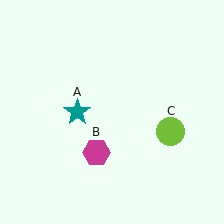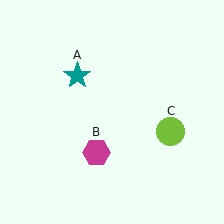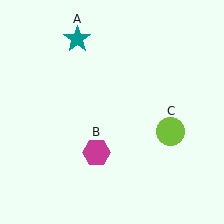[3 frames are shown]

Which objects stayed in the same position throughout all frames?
Magenta hexagon (object B) and lime circle (object C) remained stationary.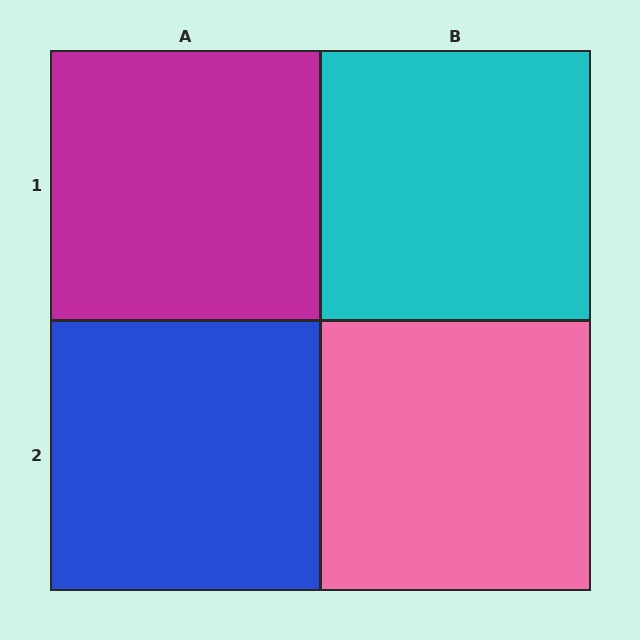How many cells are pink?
1 cell is pink.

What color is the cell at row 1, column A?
Magenta.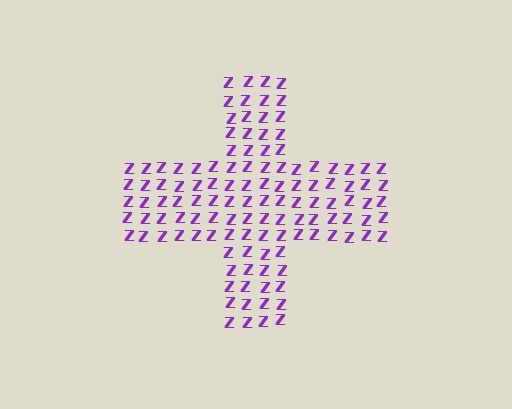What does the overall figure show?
The overall figure shows a cross.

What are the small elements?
The small elements are letter Z's.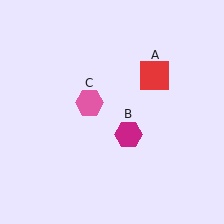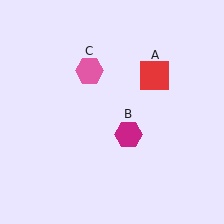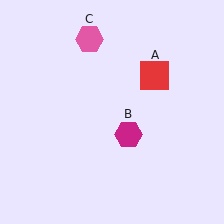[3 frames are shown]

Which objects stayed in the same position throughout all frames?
Red square (object A) and magenta hexagon (object B) remained stationary.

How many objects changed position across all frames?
1 object changed position: pink hexagon (object C).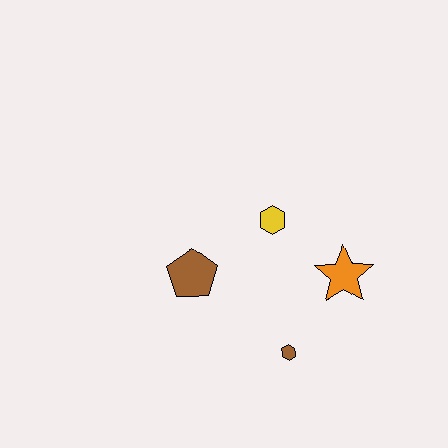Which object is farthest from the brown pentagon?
The orange star is farthest from the brown pentagon.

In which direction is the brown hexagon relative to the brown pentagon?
The brown hexagon is to the right of the brown pentagon.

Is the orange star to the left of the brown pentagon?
No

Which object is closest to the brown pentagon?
The yellow hexagon is closest to the brown pentagon.